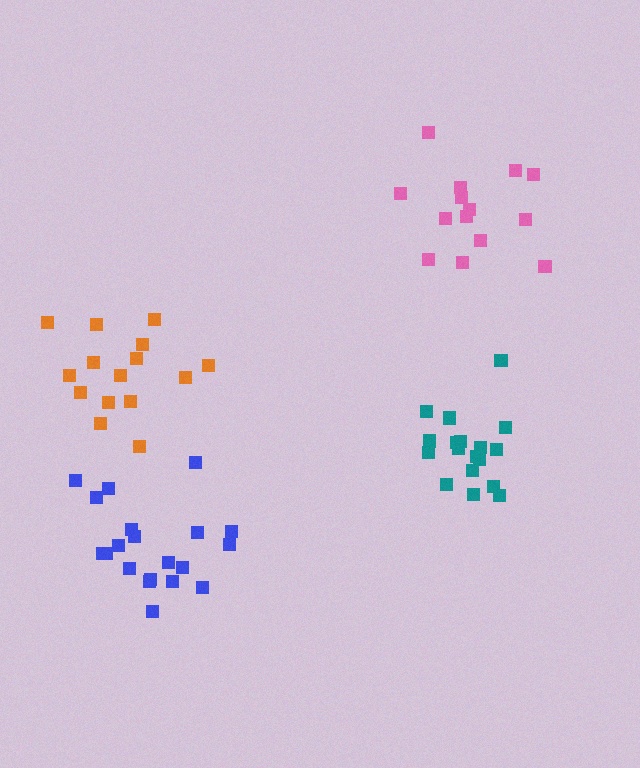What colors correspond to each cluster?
The clusters are colored: orange, pink, blue, teal.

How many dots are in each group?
Group 1: 15 dots, Group 2: 14 dots, Group 3: 20 dots, Group 4: 18 dots (67 total).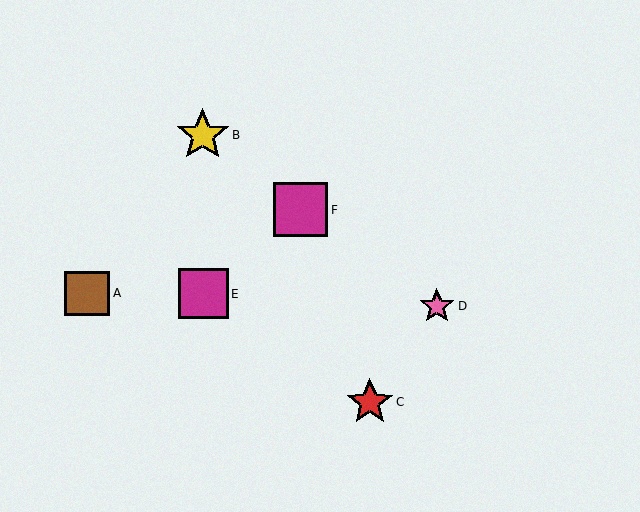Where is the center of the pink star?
The center of the pink star is at (437, 306).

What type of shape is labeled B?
Shape B is a yellow star.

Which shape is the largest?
The magenta square (labeled F) is the largest.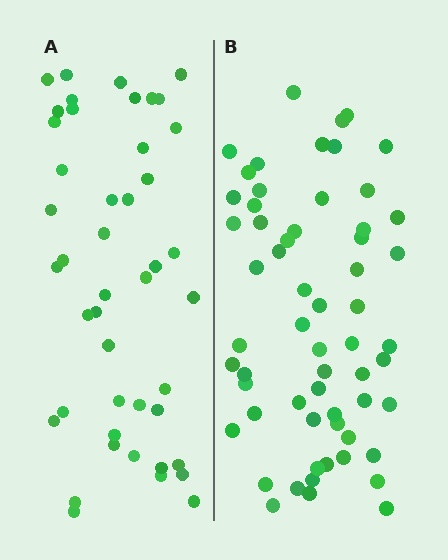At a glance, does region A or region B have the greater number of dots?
Region B (the right region) has more dots.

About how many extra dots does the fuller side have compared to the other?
Region B has approximately 15 more dots than region A.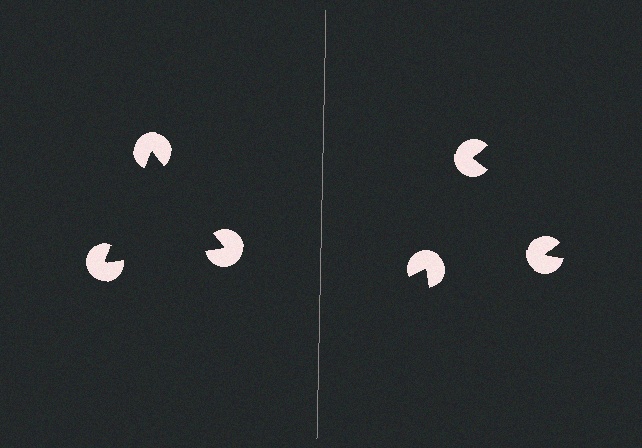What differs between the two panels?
The pac-man discs are positioned identically on both sides; only the wedge orientations differ. On the left they align to a triangle; on the right they are misaligned.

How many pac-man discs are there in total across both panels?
6 — 3 on each side.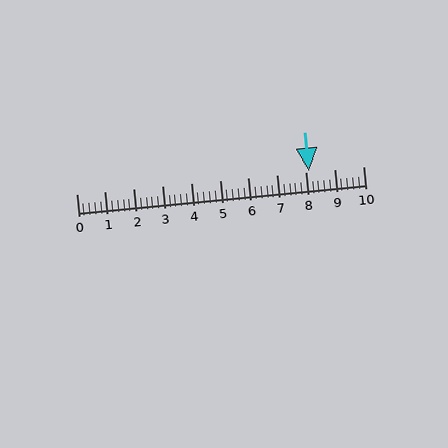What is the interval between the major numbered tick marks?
The major tick marks are spaced 1 units apart.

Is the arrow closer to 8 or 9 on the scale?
The arrow is closer to 8.